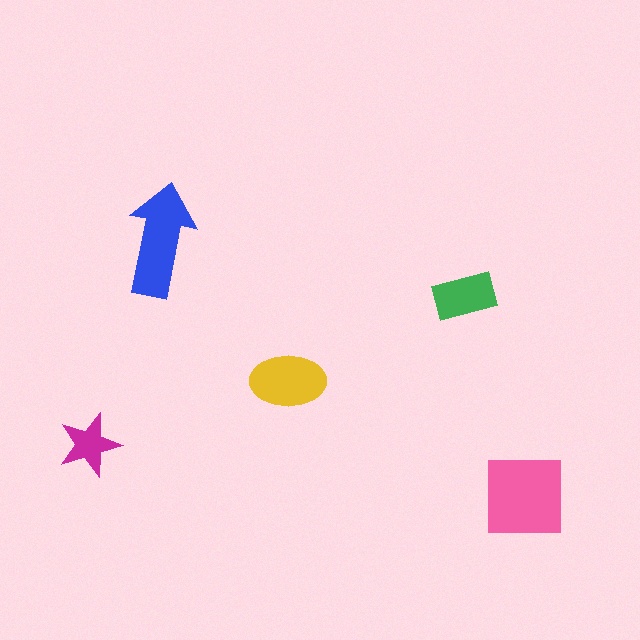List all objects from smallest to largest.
The magenta star, the green rectangle, the yellow ellipse, the blue arrow, the pink square.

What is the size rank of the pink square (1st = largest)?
1st.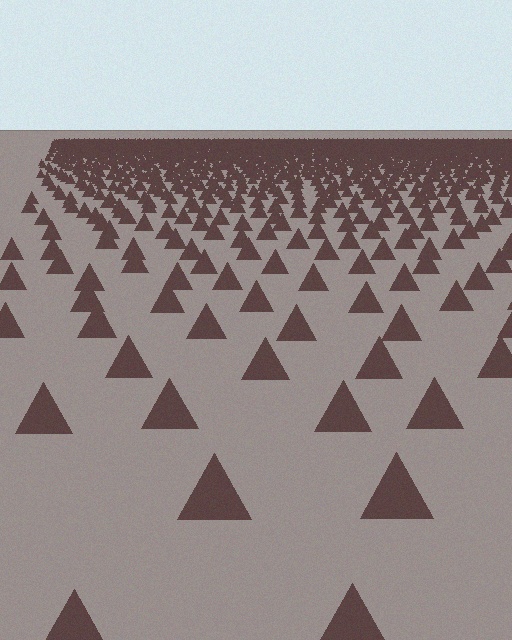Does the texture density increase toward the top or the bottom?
Density increases toward the top.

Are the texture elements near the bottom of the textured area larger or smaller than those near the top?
Larger. Near the bottom, elements are closer to the viewer and appear at a bigger on-screen size.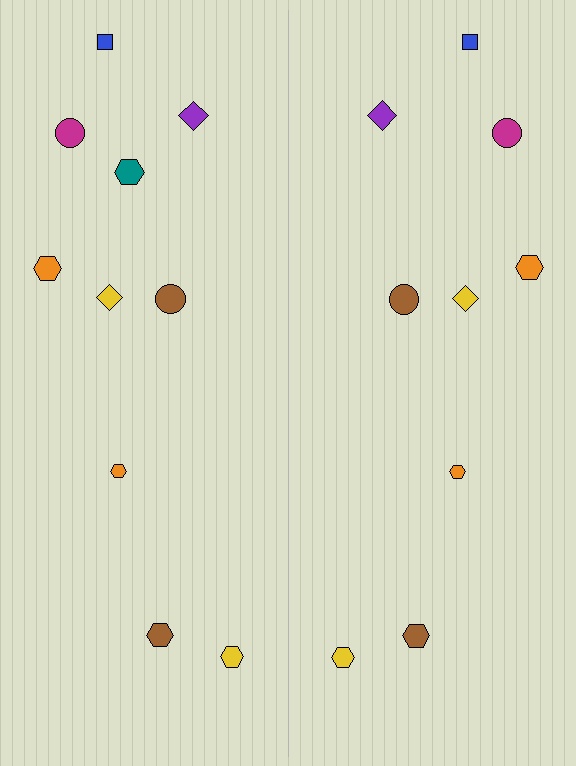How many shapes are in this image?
There are 19 shapes in this image.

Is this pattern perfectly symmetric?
No, the pattern is not perfectly symmetric. A teal hexagon is missing from the right side.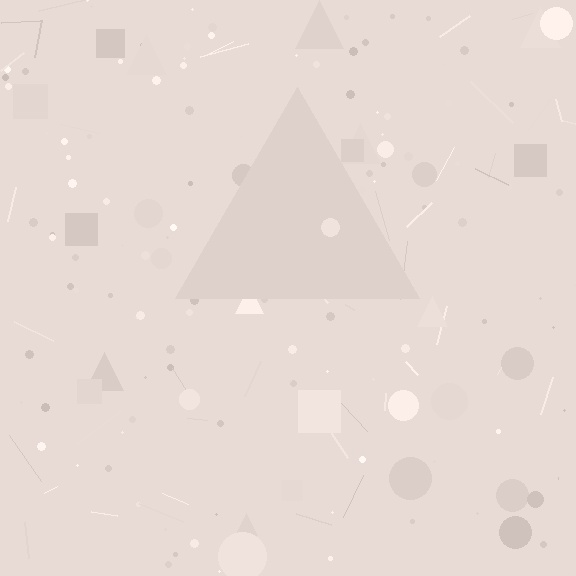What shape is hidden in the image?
A triangle is hidden in the image.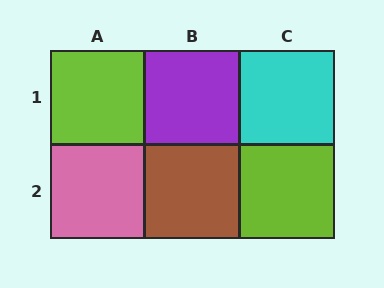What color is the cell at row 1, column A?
Lime.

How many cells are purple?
1 cell is purple.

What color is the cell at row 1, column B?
Purple.